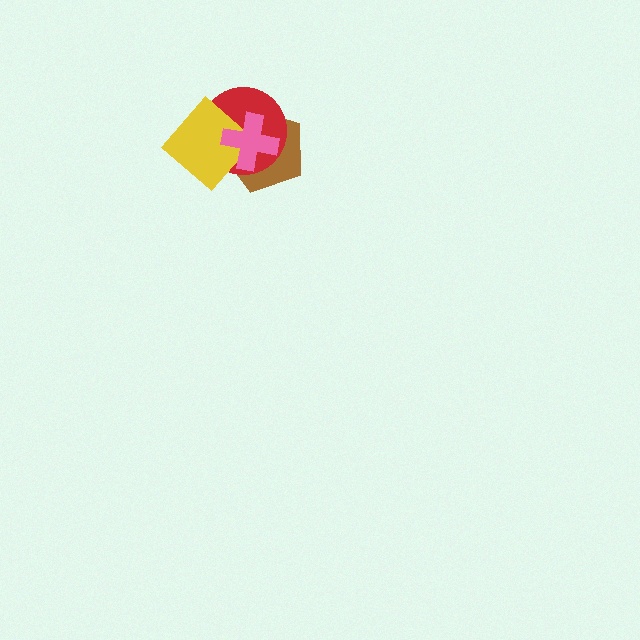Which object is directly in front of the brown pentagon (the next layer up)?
The red circle is directly in front of the brown pentagon.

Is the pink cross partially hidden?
No, no other shape covers it.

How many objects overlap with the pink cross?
3 objects overlap with the pink cross.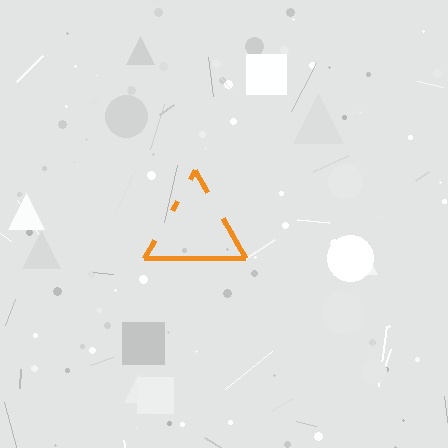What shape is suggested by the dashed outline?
The dashed outline suggests a triangle.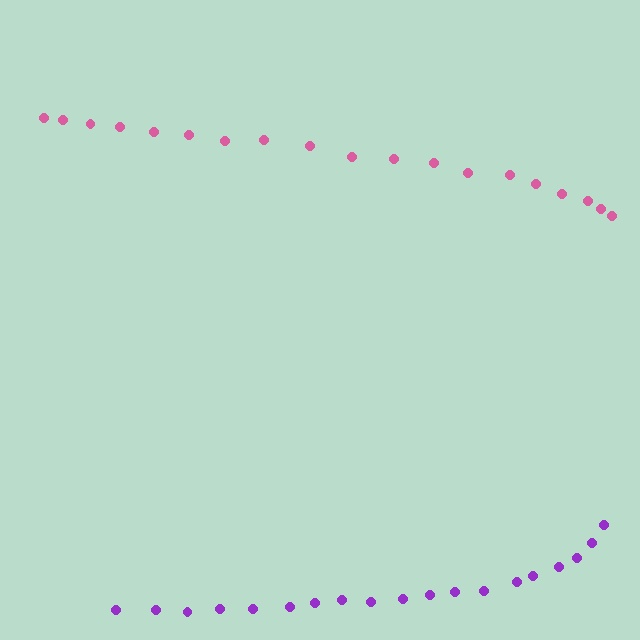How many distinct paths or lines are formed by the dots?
There are 2 distinct paths.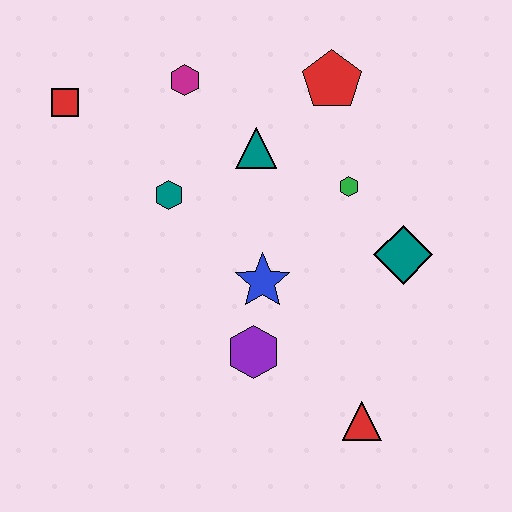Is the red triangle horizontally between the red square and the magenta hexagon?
No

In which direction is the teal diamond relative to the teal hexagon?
The teal diamond is to the right of the teal hexagon.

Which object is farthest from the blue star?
The red square is farthest from the blue star.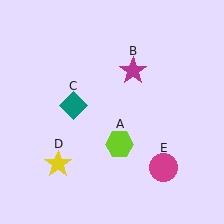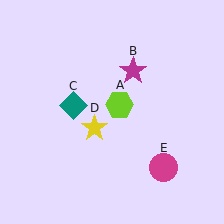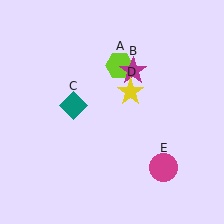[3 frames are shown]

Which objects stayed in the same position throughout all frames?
Magenta star (object B) and teal diamond (object C) and magenta circle (object E) remained stationary.